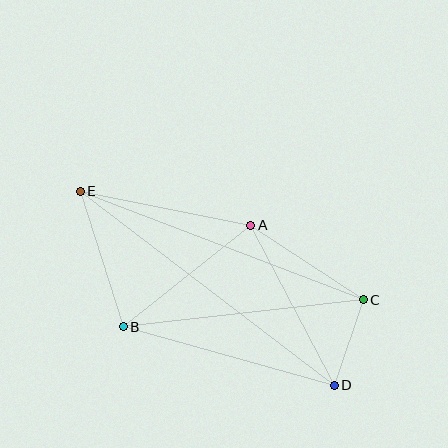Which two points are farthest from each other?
Points D and E are farthest from each other.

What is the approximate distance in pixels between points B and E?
The distance between B and E is approximately 142 pixels.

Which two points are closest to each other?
Points C and D are closest to each other.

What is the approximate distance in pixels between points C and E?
The distance between C and E is approximately 303 pixels.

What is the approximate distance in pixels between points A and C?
The distance between A and C is approximately 135 pixels.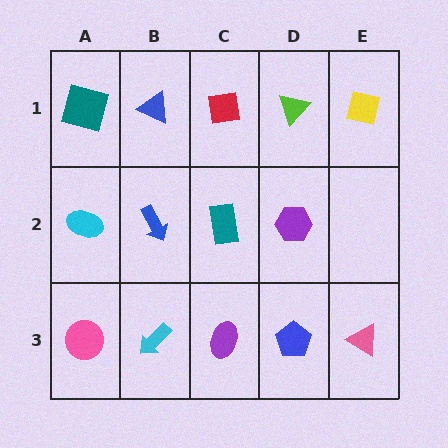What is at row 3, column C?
A purple ellipse.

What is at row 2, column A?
A cyan ellipse.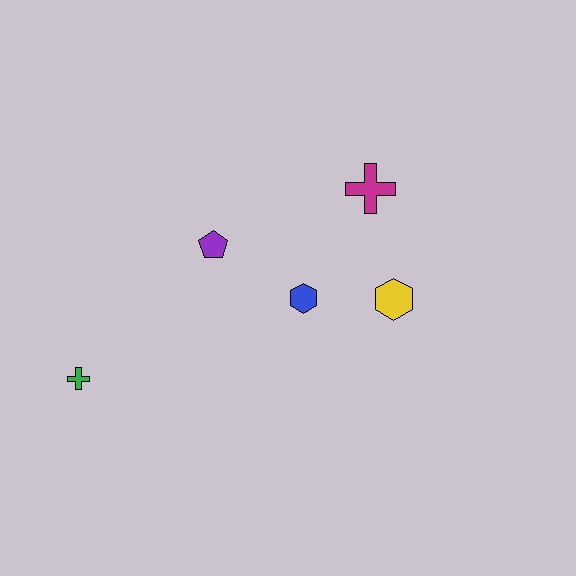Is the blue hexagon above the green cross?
Yes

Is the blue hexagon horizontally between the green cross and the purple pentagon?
No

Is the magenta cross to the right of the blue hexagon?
Yes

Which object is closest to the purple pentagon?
The blue hexagon is closest to the purple pentagon.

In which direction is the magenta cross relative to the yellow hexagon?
The magenta cross is above the yellow hexagon.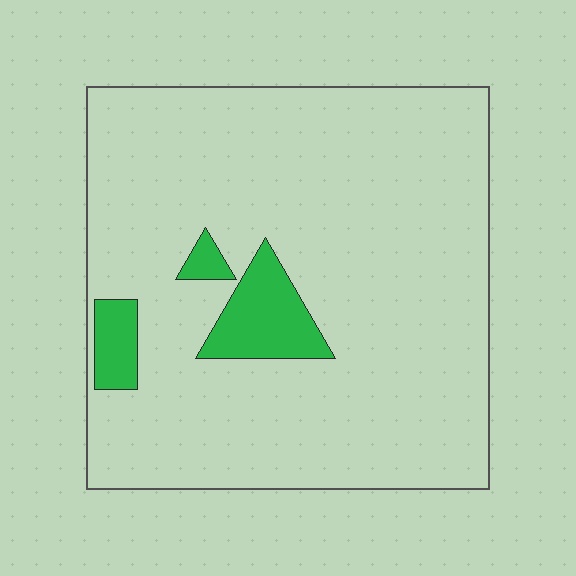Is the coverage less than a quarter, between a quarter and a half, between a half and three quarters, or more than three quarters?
Less than a quarter.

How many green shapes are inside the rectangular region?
3.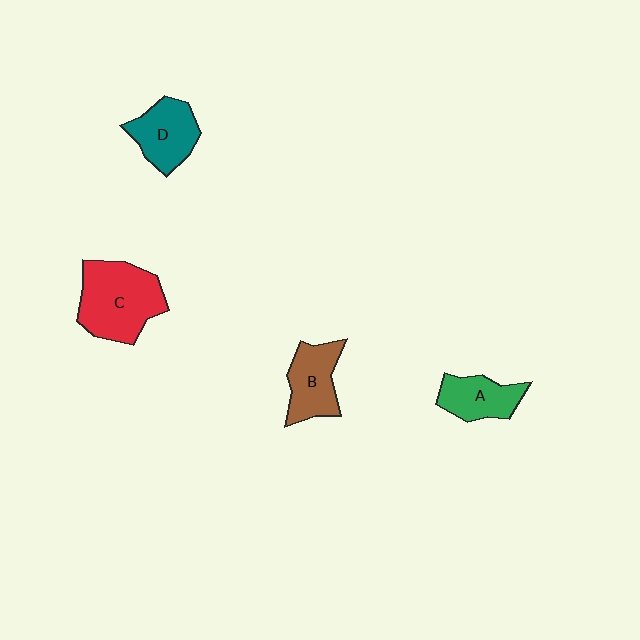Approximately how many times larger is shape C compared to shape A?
Approximately 1.8 times.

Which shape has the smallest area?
Shape A (green).